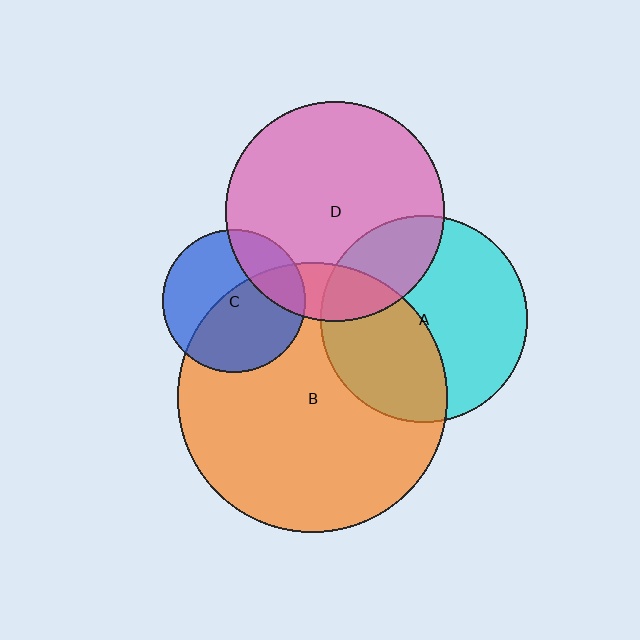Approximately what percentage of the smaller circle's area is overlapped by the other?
Approximately 55%.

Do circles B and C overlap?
Yes.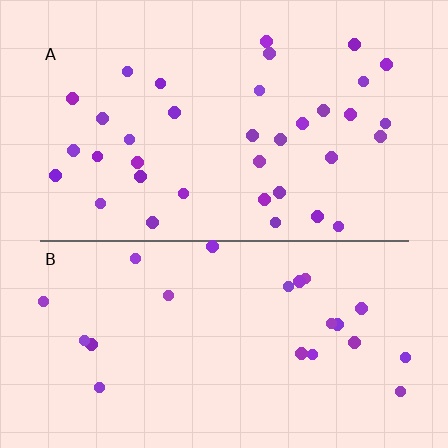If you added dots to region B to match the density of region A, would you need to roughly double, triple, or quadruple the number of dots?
Approximately double.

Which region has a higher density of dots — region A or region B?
A (the top).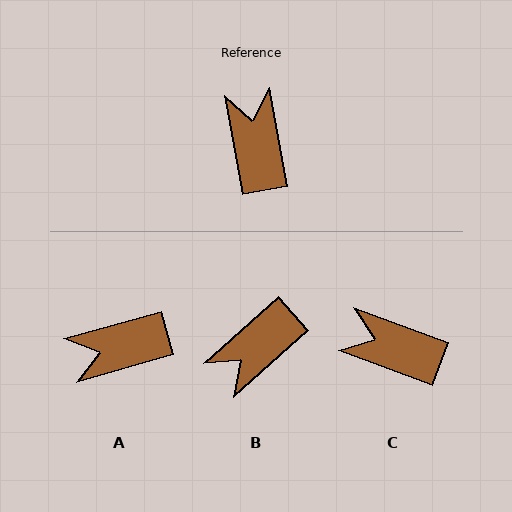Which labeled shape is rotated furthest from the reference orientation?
B, about 121 degrees away.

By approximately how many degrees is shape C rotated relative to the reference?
Approximately 59 degrees counter-clockwise.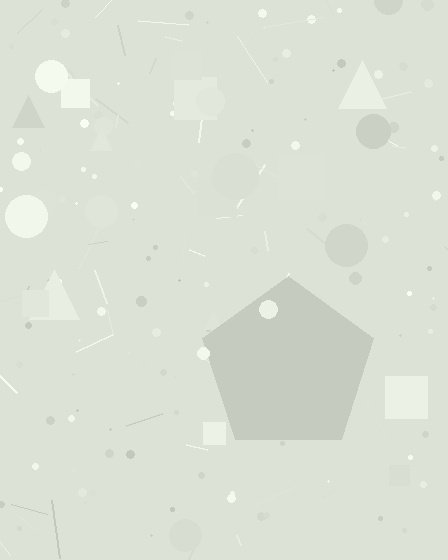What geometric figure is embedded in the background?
A pentagon is embedded in the background.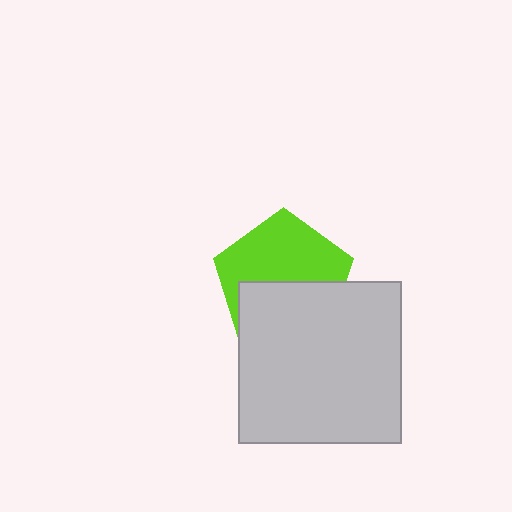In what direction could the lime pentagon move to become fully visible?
The lime pentagon could move up. That would shift it out from behind the light gray square entirely.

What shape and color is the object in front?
The object in front is a light gray square.